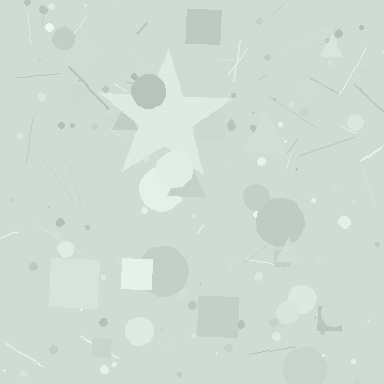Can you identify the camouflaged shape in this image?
The camouflaged shape is a star.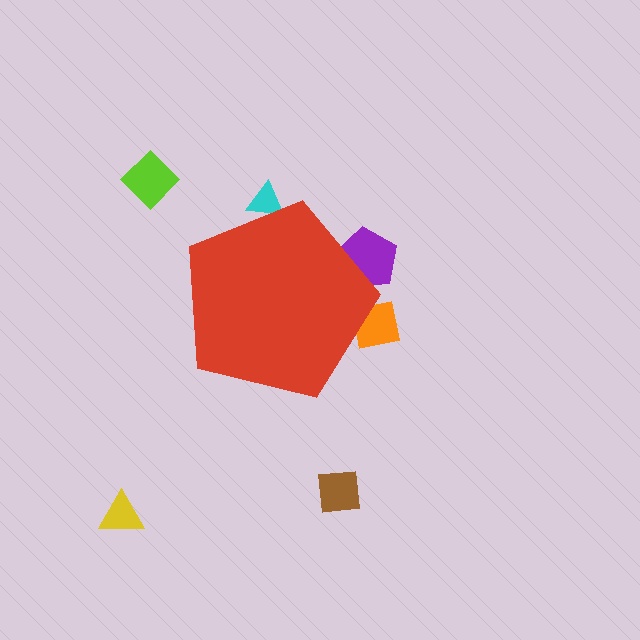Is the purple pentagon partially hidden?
Yes, the purple pentagon is partially hidden behind the red pentagon.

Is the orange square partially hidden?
Yes, the orange square is partially hidden behind the red pentagon.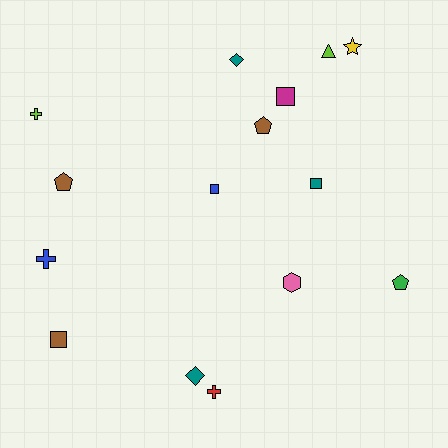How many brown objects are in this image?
There are 3 brown objects.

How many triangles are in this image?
There is 1 triangle.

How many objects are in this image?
There are 15 objects.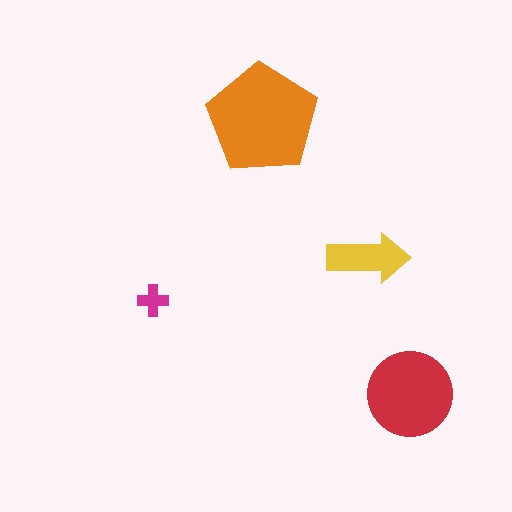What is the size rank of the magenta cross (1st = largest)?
4th.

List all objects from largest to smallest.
The orange pentagon, the red circle, the yellow arrow, the magenta cross.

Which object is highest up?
The orange pentagon is topmost.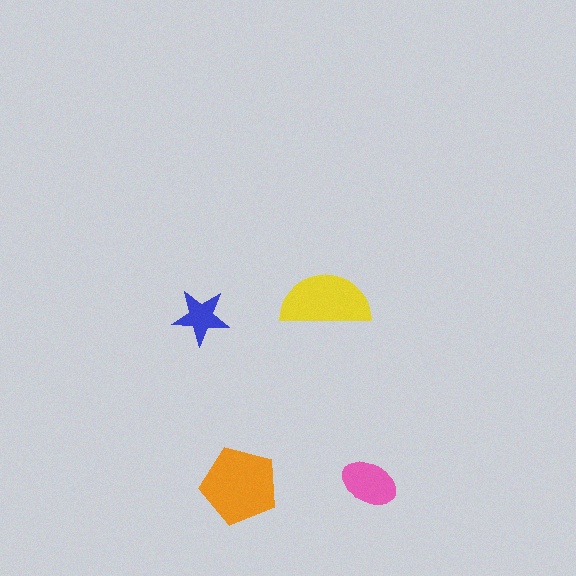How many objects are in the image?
There are 4 objects in the image.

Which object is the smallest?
The blue star.